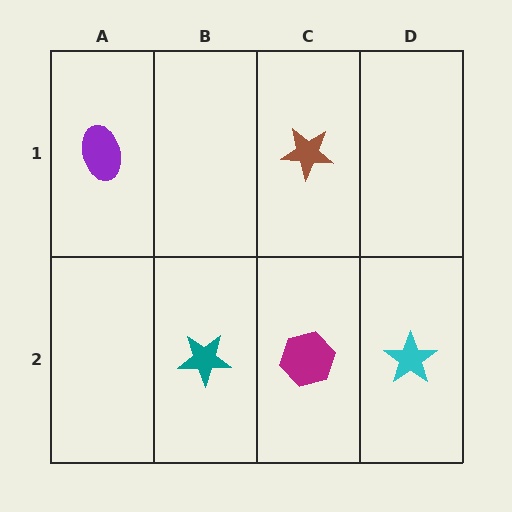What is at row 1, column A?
A purple ellipse.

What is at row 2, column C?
A magenta hexagon.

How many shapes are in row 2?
3 shapes.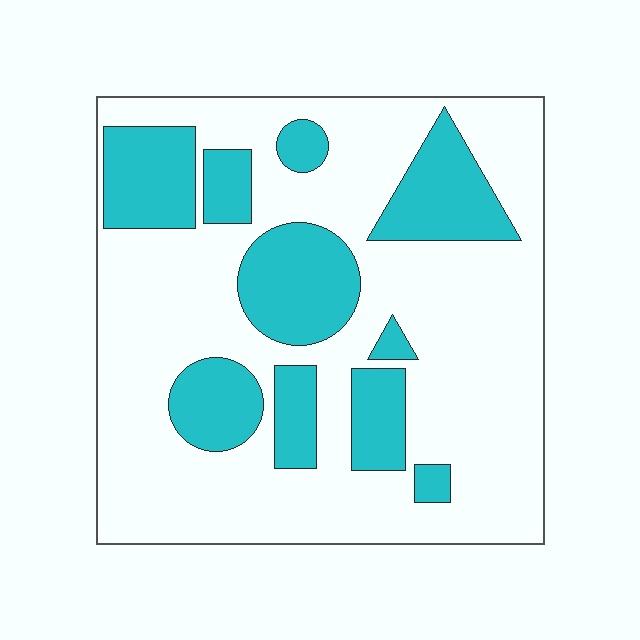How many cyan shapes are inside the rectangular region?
10.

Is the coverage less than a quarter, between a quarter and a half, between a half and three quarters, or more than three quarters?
Between a quarter and a half.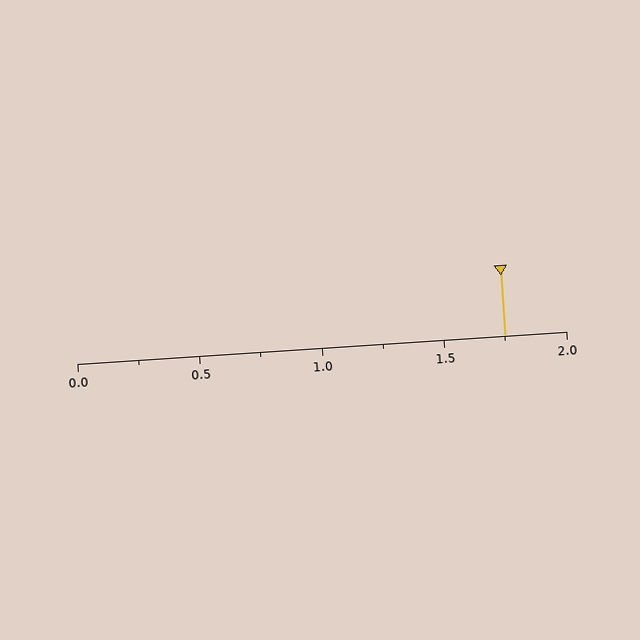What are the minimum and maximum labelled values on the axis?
The axis runs from 0.0 to 2.0.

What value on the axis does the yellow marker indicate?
The marker indicates approximately 1.75.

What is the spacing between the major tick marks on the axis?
The major ticks are spaced 0.5 apart.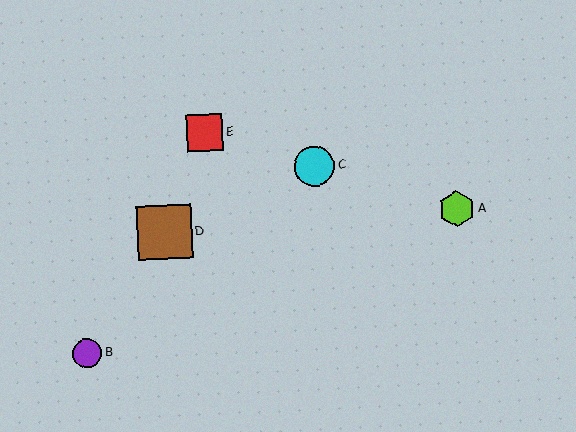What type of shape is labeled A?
Shape A is a lime hexagon.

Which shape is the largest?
The brown square (labeled D) is the largest.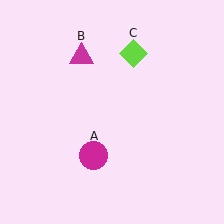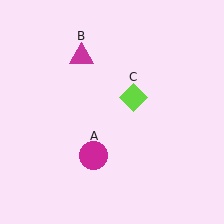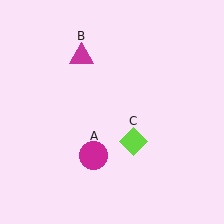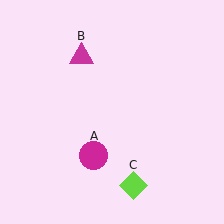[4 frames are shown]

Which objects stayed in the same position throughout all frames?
Magenta circle (object A) and magenta triangle (object B) remained stationary.